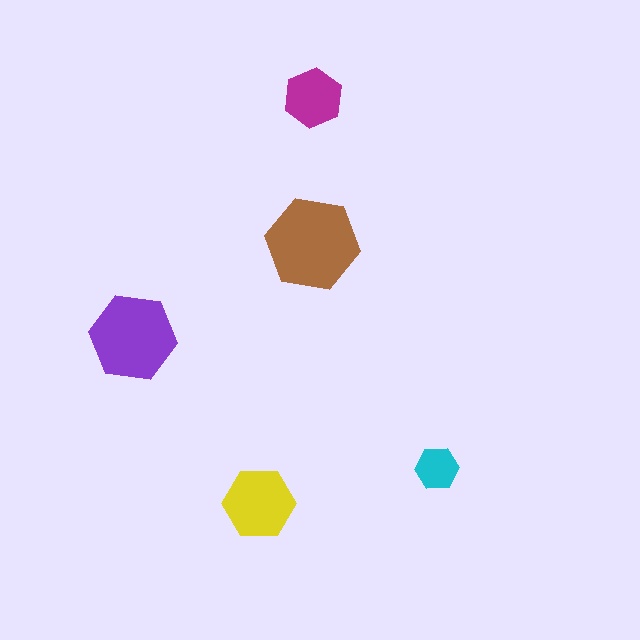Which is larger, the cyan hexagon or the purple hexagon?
The purple one.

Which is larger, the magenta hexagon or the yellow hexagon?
The yellow one.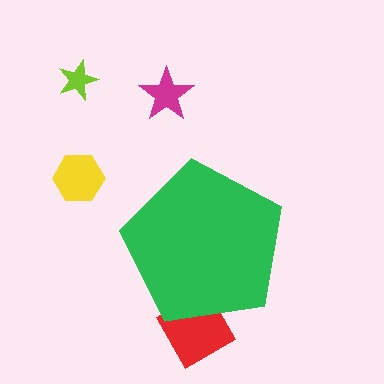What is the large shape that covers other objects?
A green pentagon.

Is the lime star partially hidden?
No, the lime star is fully visible.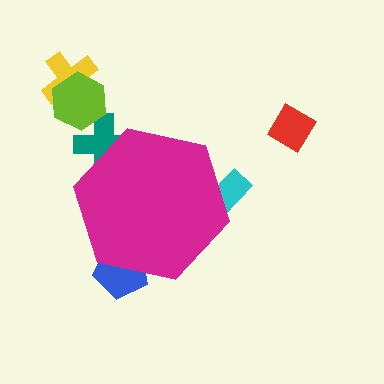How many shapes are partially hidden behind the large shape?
3 shapes are partially hidden.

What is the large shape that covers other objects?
A magenta hexagon.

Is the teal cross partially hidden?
Yes, the teal cross is partially hidden behind the magenta hexagon.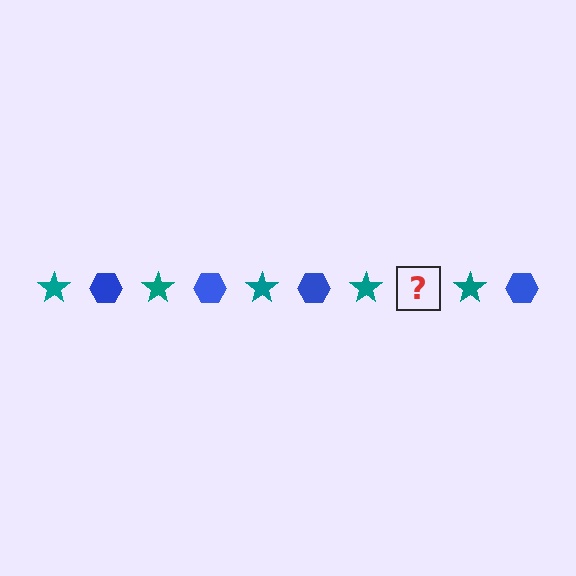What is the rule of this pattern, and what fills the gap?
The rule is that the pattern alternates between teal star and blue hexagon. The gap should be filled with a blue hexagon.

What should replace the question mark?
The question mark should be replaced with a blue hexagon.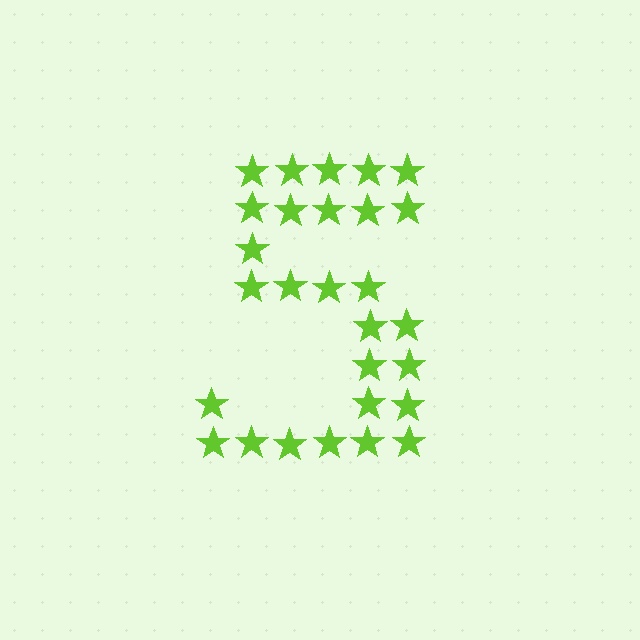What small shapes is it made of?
It is made of small stars.